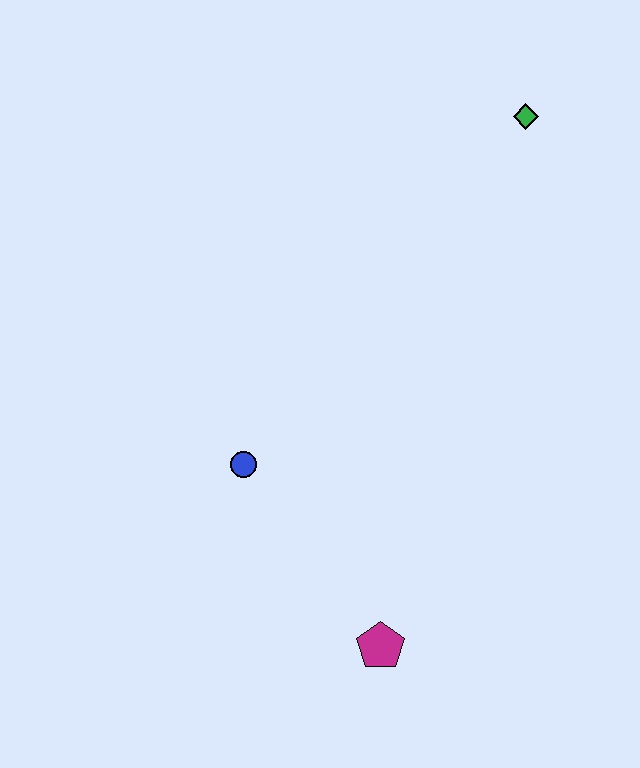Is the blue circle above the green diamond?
No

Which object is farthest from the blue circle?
The green diamond is farthest from the blue circle.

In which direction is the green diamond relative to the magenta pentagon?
The green diamond is above the magenta pentagon.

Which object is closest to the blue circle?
The magenta pentagon is closest to the blue circle.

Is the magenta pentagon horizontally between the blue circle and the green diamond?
Yes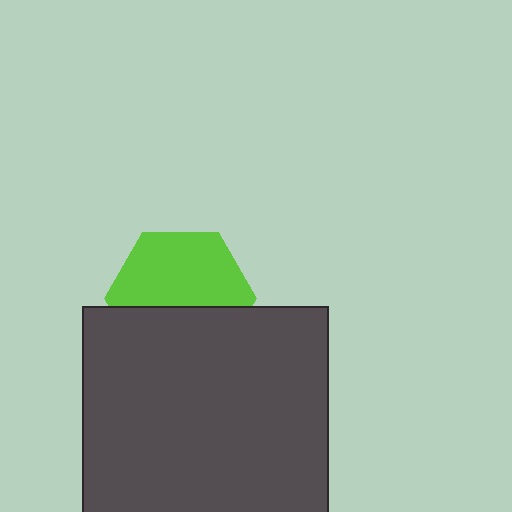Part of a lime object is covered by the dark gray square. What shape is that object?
It is a hexagon.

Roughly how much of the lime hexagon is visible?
About half of it is visible (roughly 58%).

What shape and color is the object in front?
The object in front is a dark gray square.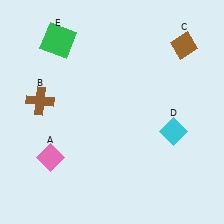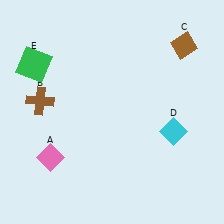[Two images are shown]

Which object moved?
The green square (E) moved left.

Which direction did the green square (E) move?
The green square (E) moved left.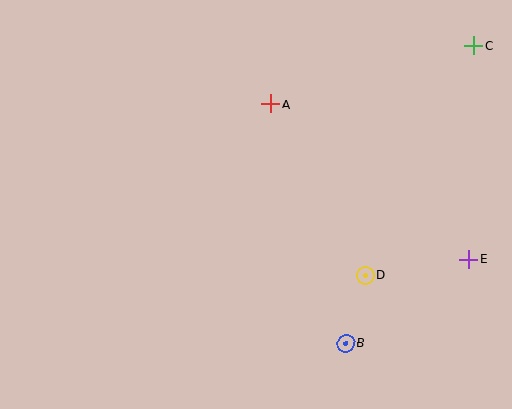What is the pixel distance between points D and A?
The distance between D and A is 196 pixels.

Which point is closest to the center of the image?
Point A at (271, 104) is closest to the center.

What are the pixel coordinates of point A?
Point A is at (271, 104).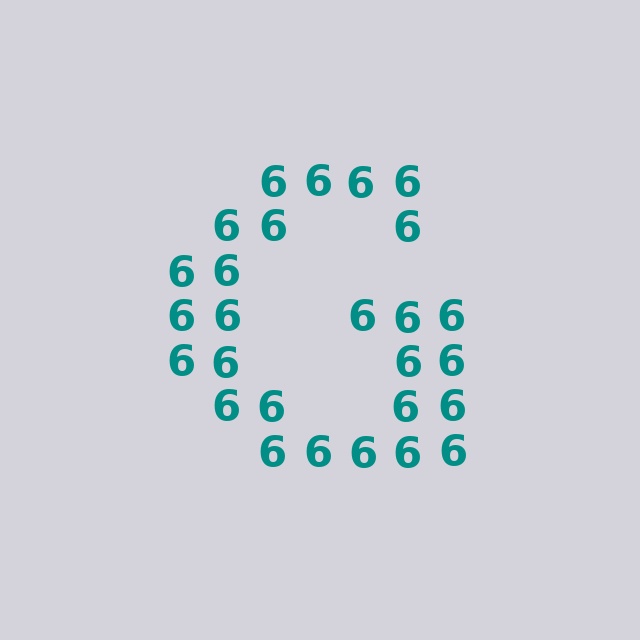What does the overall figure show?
The overall figure shows the letter G.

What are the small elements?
The small elements are digit 6's.